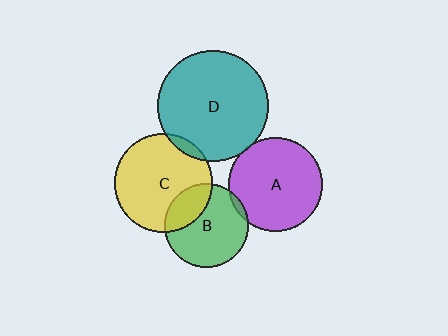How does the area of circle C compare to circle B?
Approximately 1.4 times.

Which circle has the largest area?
Circle D (teal).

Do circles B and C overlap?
Yes.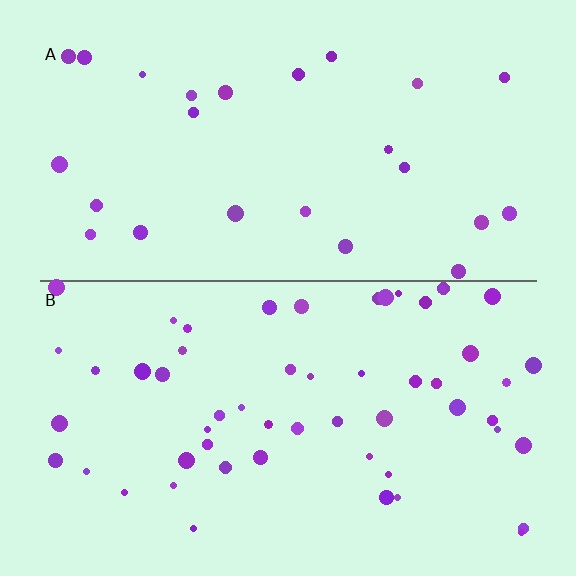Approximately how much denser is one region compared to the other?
Approximately 2.2× — region B over region A.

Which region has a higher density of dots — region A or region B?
B (the bottom).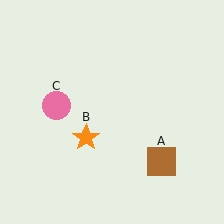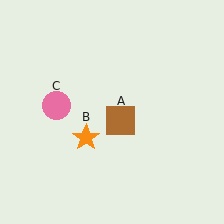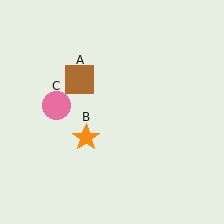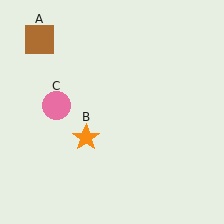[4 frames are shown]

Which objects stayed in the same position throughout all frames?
Orange star (object B) and pink circle (object C) remained stationary.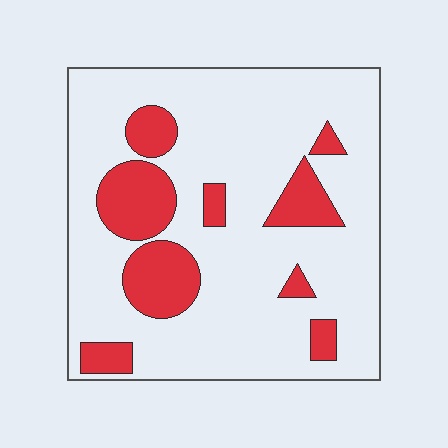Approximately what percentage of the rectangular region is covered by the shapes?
Approximately 20%.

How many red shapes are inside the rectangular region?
9.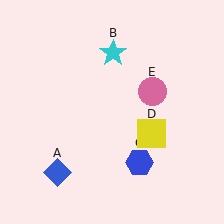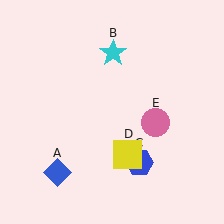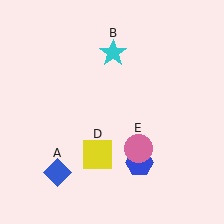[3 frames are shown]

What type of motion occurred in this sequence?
The yellow square (object D), pink circle (object E) rotated clockwise around the center of the scene.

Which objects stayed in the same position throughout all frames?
Blue diamond (object A) and cyan star (object B) and blue hexagon (object C) remained stationary.